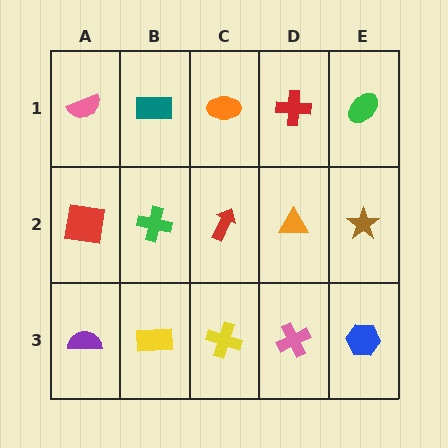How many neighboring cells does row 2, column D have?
4.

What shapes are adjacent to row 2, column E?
A green ellipse (row 1, column E), a blue hexagon (row 3, column E), an orange triangle (row 2, column D).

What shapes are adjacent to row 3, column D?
An orange triangle (row 2, column D), a yellow cross (row 3, column C), a blue hexagon (row 3, column E).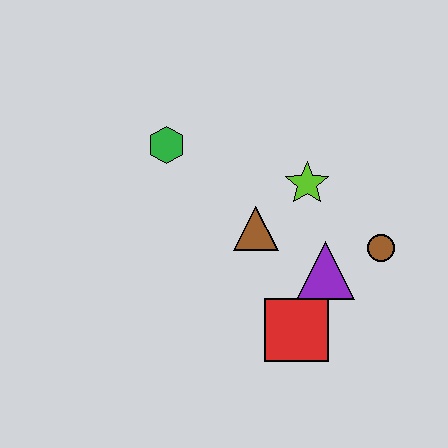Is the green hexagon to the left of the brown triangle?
Yes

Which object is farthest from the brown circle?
The green hexagon is farthest from the brown circle.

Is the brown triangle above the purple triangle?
Yes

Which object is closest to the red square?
The purple triangle is closest to the red square.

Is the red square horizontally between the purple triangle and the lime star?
No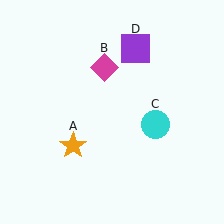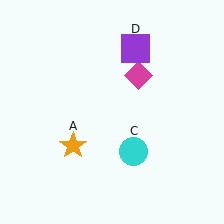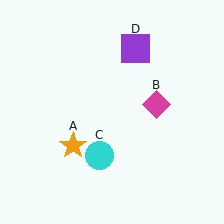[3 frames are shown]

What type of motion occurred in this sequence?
The magenta diamond (object B), cyan circle (object C) rotated clockwise around the center of the scene.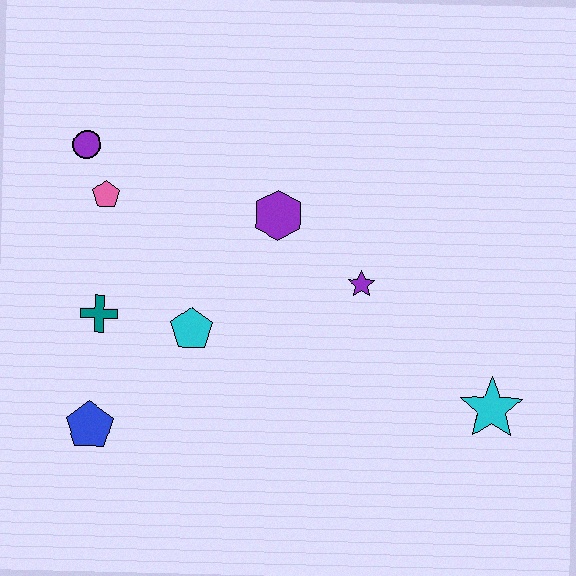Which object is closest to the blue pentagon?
The teal cross is closest to the blue pentagon.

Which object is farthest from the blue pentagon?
The cyan star is farthest from the blue pentagon.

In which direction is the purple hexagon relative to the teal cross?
The purple hexagon is to the right of the teal cross.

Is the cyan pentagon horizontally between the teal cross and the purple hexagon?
Yes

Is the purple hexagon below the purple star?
No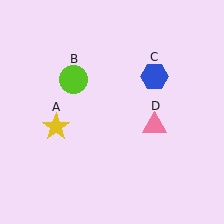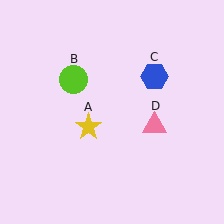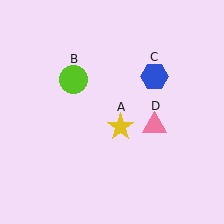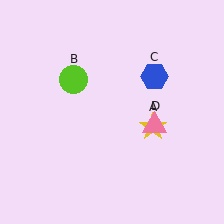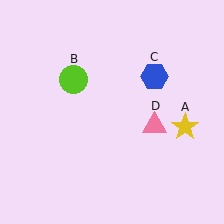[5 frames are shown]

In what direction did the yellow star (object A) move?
The yellow star (object A) moved right.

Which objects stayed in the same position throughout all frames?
Lime circle (object B) and blue hexagon (object C) and pink triangle (object D) remained stationary.